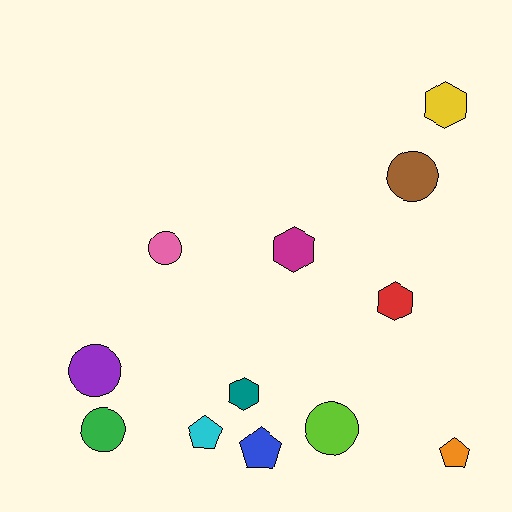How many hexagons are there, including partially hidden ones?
There are 4 hexagons.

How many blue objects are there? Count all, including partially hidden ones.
There is 1 blue object.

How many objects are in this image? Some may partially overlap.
There are 12 objects.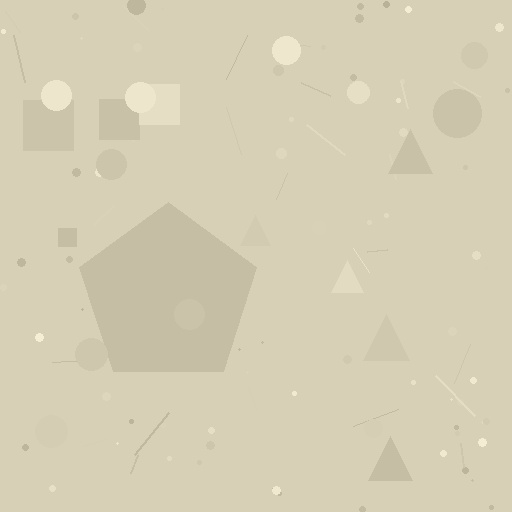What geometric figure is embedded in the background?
A pentagon is embedded in the background.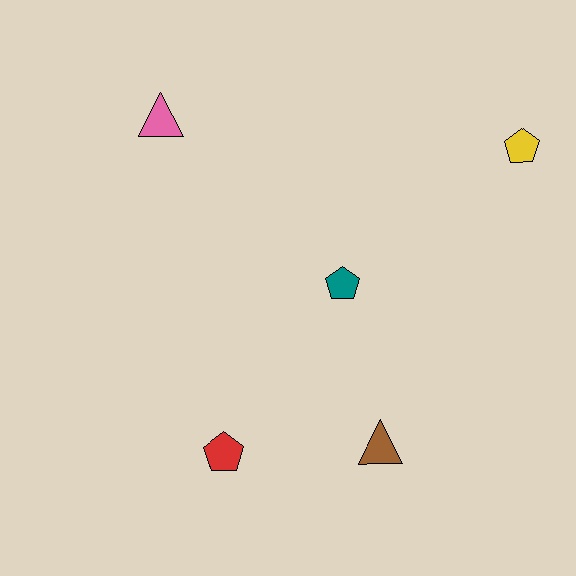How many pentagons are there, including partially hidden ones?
There are 3 pentagons.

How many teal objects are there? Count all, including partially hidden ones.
There is 1 teal object.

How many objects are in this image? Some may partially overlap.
There are 5 objects.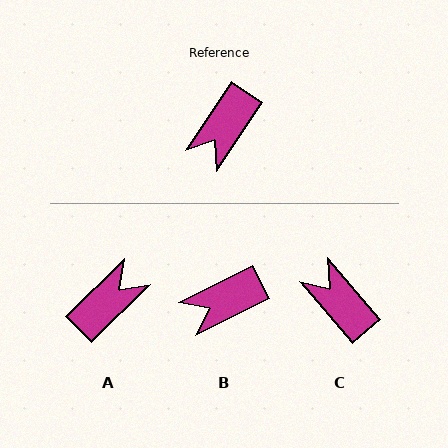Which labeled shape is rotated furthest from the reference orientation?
A, about 168 degrees away.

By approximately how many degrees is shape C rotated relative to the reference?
Approximately 106 degrees clockwise.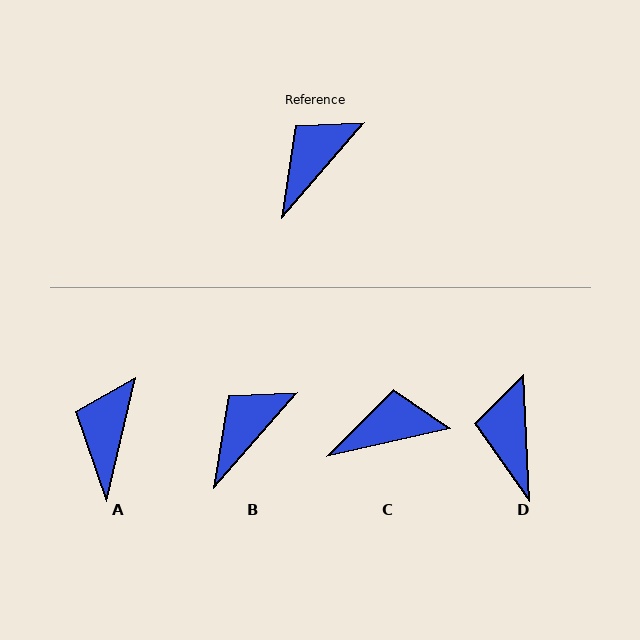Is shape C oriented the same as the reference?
No, it is off by about 36 degrees.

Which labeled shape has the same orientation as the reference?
B.